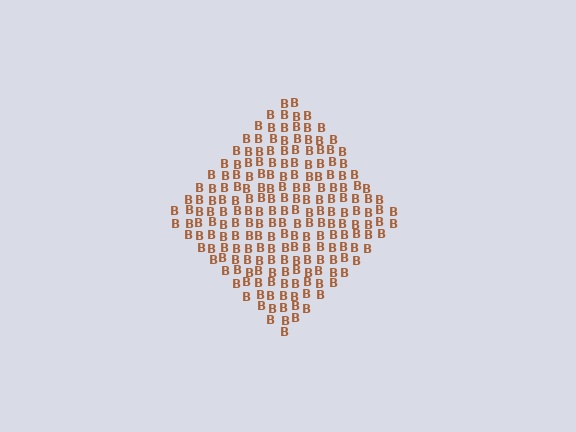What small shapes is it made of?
It is made of small letter B's.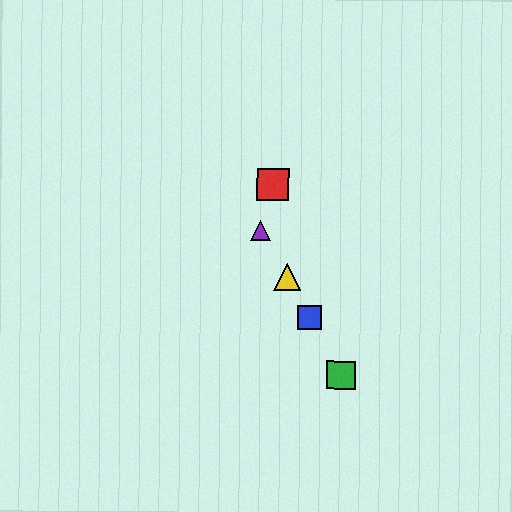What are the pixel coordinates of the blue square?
The blue square is at (309, 318).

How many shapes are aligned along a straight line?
4 shapes (the blue square, the green square, the yellow triangle, the purple triangle) are aligned along a straight line.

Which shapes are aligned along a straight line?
The blue square, the green square, the yellow triangle, the purple triangle are aligned along a straight line.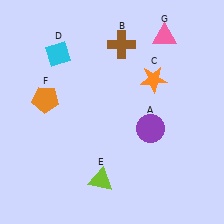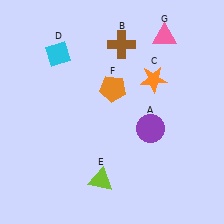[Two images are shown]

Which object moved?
The orange pentagon (F) moved right.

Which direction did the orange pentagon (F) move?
The orange pentagon (F) moved right.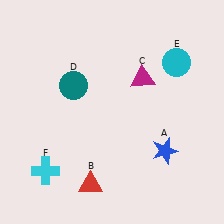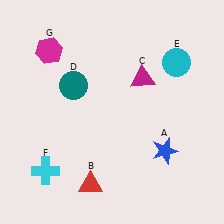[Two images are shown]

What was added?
A magenta hexagon (G) was added in Image 2.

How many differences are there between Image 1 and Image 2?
There is 1 difference between the two images.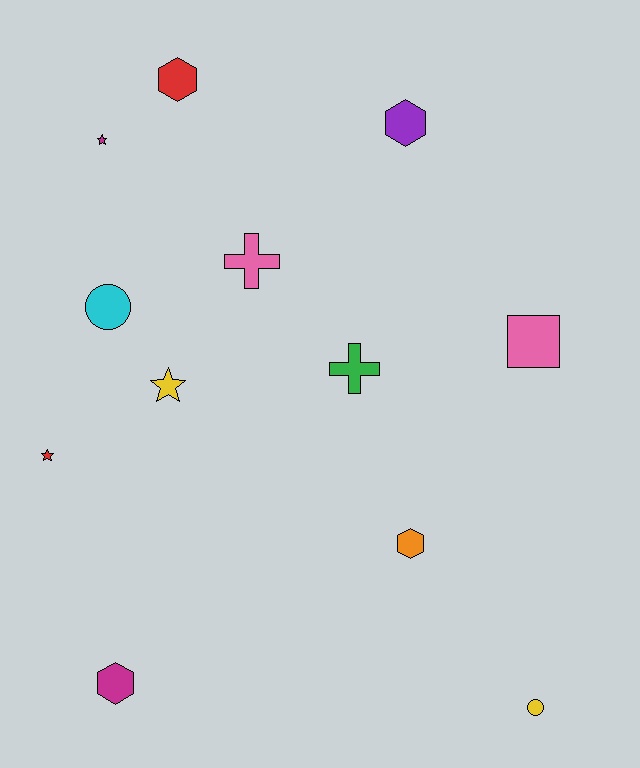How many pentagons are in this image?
There are no pentagons.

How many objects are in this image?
There are 12 objects.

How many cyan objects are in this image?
There is 1 cyan object.